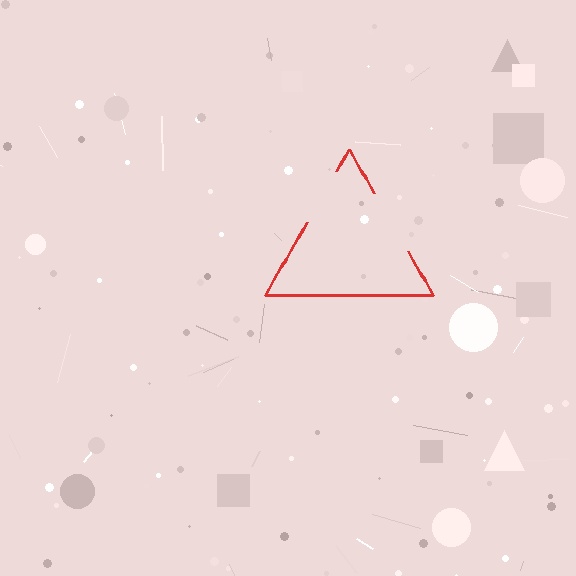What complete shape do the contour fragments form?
The contour fragments form a triangle.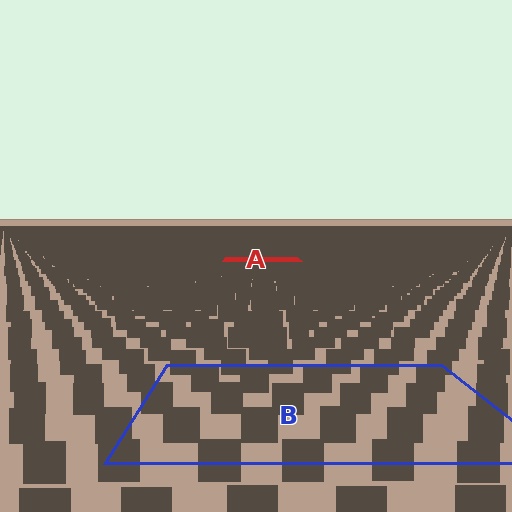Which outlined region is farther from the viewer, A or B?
Region A is farther from the viewer — the texture elements inside it appear smaller and more densely packed.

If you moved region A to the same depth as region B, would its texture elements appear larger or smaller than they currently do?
They would appear larger. At a closer depth, the same texture elements are projected at a bigger on-screen size.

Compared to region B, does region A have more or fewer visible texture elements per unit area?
Region A has more texture elements per unit area — they are packed more densely because it is farther away.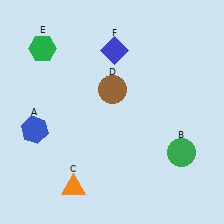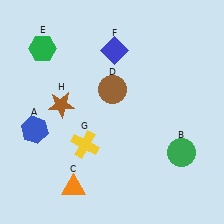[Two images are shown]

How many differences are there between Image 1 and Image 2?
There are 2 differences between the two images.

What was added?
A yellow cross (G), a brown star (H) were added in Image 2.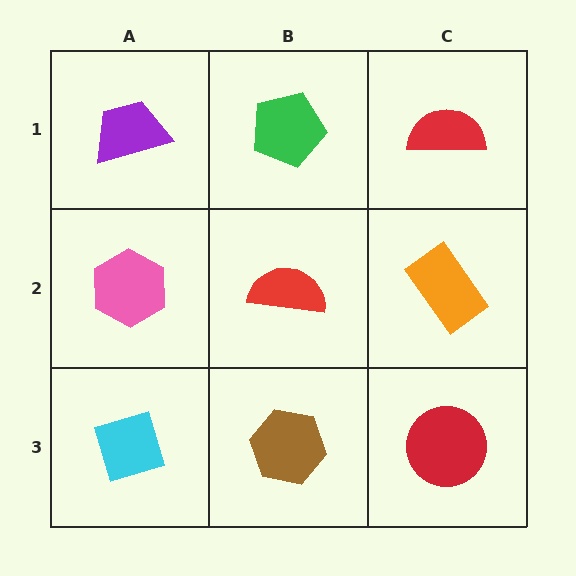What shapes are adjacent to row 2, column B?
A green pentagon (row 1, column B), a brown hexagon (row 3, column B), a pink hexagon (row 2, column A), an orange rectangle (row 2, column C).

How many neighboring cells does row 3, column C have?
2.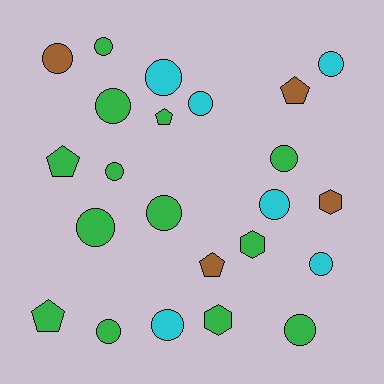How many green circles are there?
There are 8 green circles.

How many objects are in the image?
There are 23 objects.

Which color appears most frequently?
Green, with 13 objects.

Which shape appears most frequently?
Circle, with 15 objects.